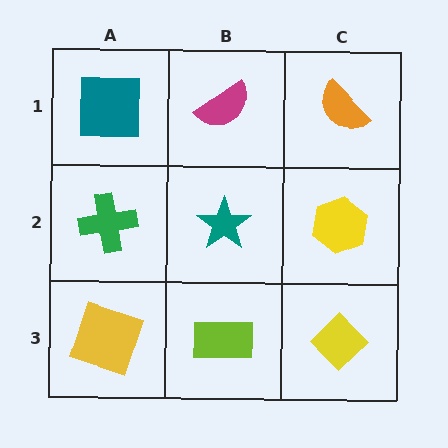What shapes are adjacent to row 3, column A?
A green cross (row 2, column A), a lime rectangle (row 3, column B).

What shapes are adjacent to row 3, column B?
A teal star (row 2, column B), a yellow square (row 3, column A), a yellow diamond (row 3, column C).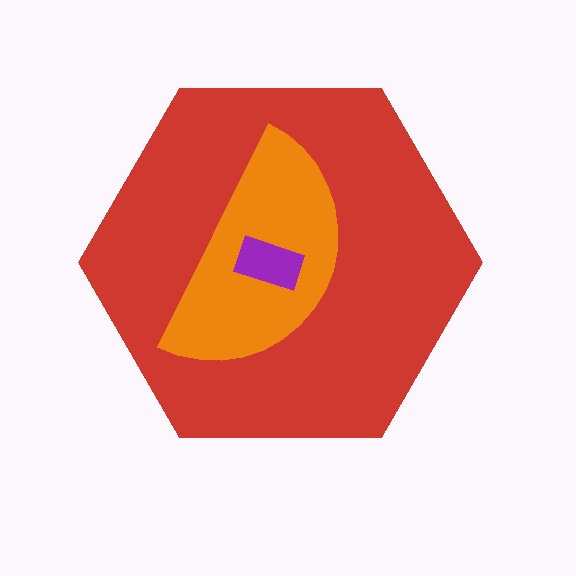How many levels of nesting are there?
3.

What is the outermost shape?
The red hexagon.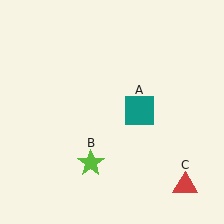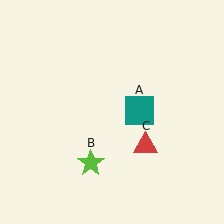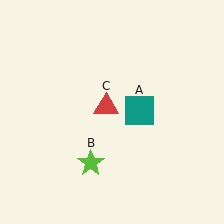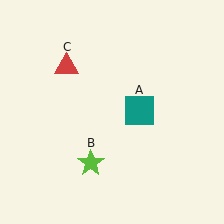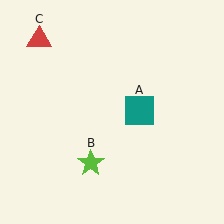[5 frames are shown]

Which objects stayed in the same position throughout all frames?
Teal square (object A) and lime star (object B) remained stationary.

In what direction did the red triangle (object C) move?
The red triangle (object C) moved up and to the left.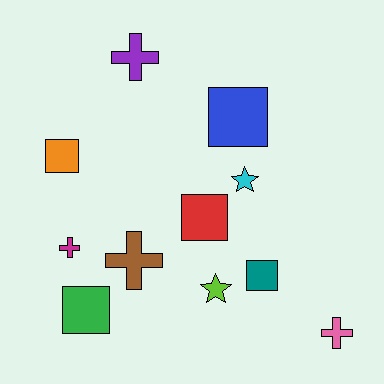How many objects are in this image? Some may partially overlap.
There are 11 objects.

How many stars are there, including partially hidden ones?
There are 2 stars.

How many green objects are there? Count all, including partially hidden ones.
There is 1 green object.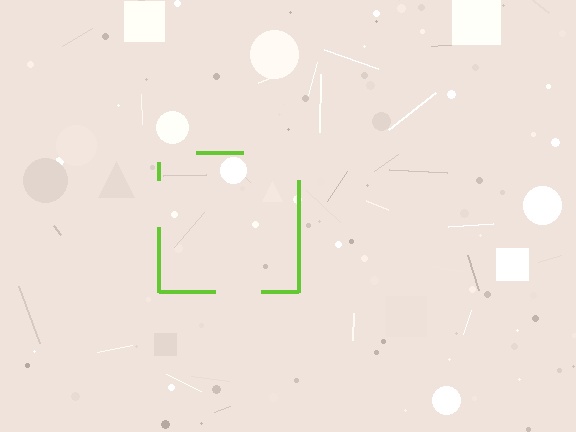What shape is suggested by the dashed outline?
The dashed outline suggests a square.